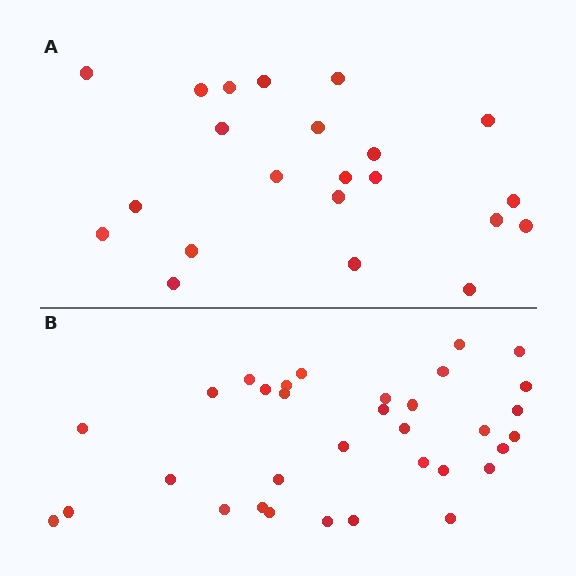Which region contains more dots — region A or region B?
Region B (the bottom region) has more dots.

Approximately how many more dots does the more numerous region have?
Region B has roughly 12 or so more dots than region A.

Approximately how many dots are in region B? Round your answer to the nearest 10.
About 30 dots. (The exact count is 33, which rounds to 30.)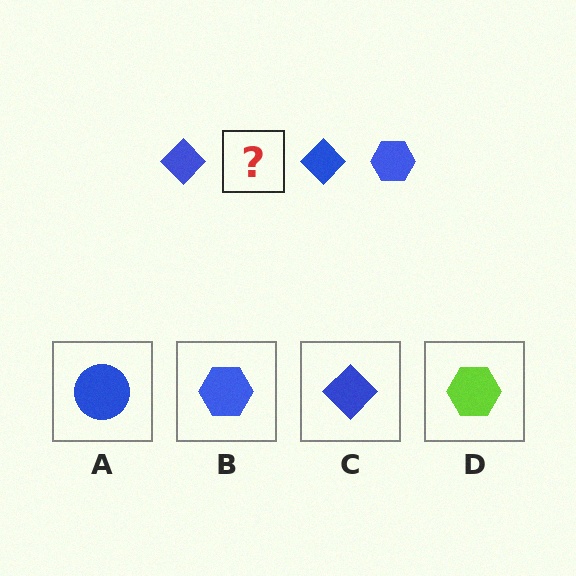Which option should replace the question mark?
Option B.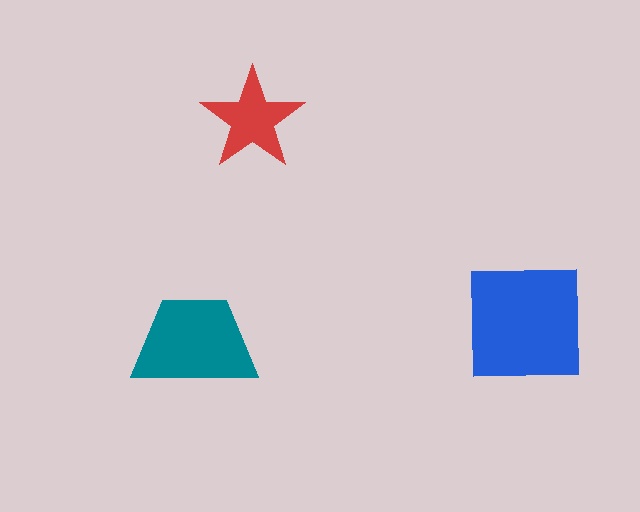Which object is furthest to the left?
The teal trapezoid is leftmost.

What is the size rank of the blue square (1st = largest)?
1st.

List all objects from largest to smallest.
The blue square, the teal trapezoid, the red star.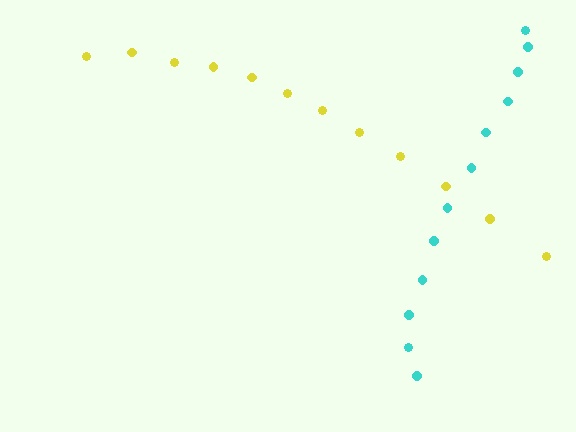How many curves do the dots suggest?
There are 2 distinct paths.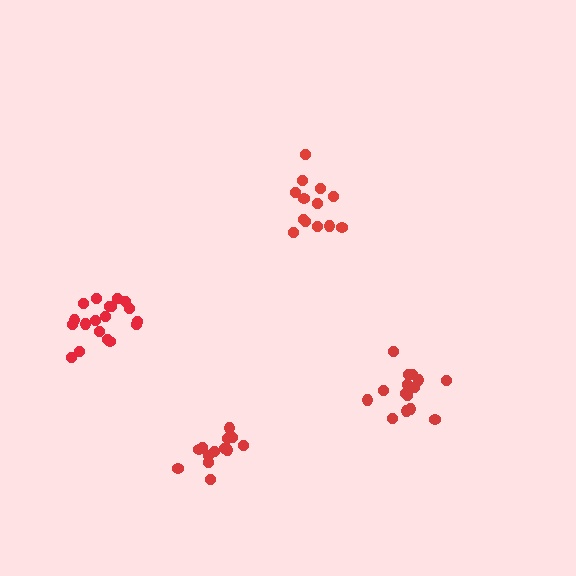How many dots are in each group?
Group 1: 13 dots, Group 2: 15 dots, Group 3: 13 dots, Group 4: 19 dots (60 total).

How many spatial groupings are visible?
There are 4 spatial groupings.